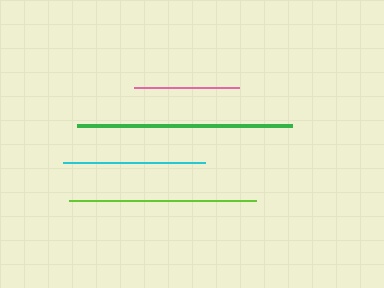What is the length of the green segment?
The green segment is approximately 215 pixels long.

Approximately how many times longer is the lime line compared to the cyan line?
The lime line is approximately 1.3 times the length of the cyan line.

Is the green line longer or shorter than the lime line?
The green line is longer than the lime line.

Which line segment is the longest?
The green line is the longest at approximately 215 pixels.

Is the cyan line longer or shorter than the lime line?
The lime line is longer than the cyan line.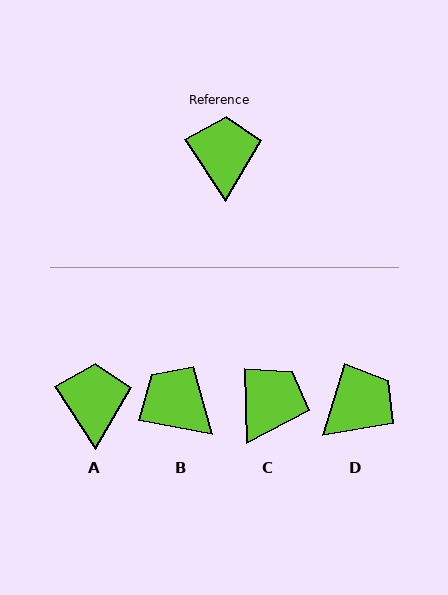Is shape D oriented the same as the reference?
No, it is off by about 50 degrees.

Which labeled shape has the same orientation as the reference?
A.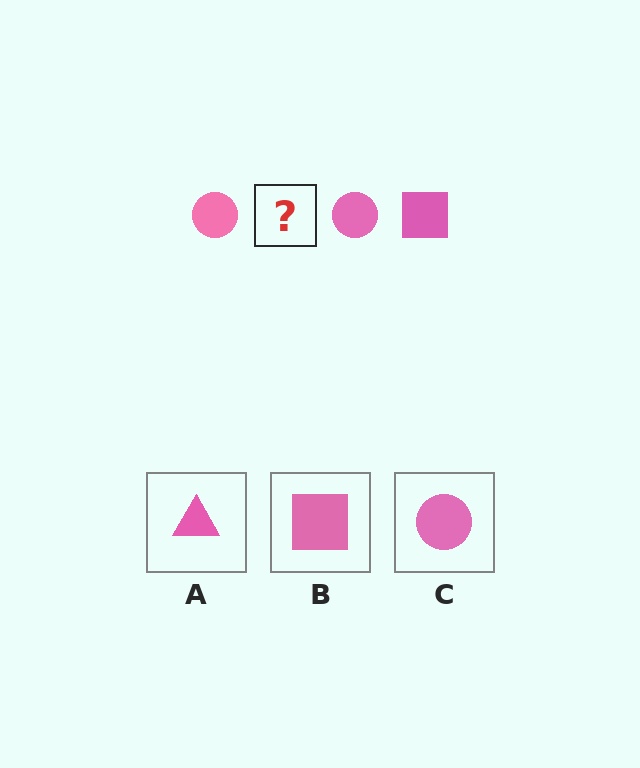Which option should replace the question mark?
Option B.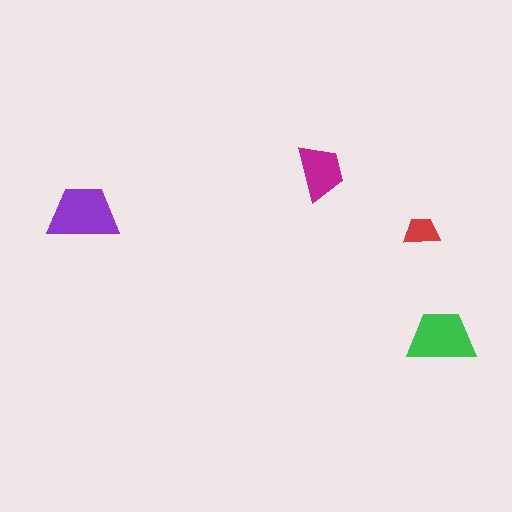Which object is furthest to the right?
The green trapezoid is rightmost.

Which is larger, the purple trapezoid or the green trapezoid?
The purple one.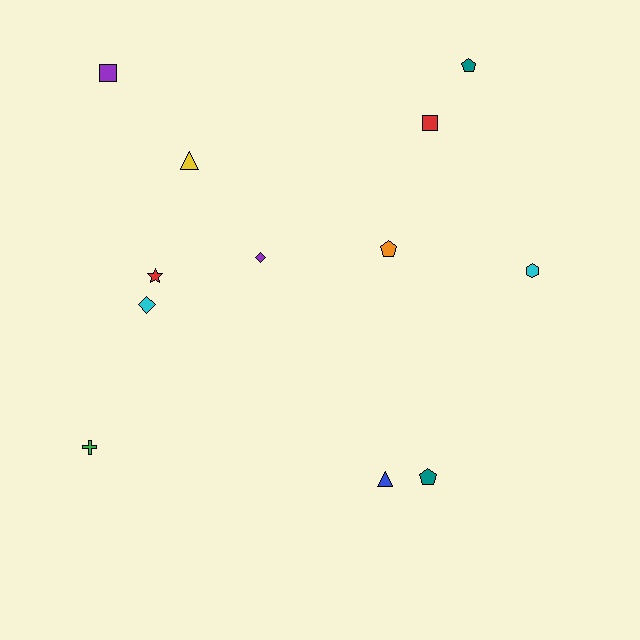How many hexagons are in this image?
There is 1 hexagon.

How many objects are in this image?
There are 12 objects.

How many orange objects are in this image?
There is 1 orange object.